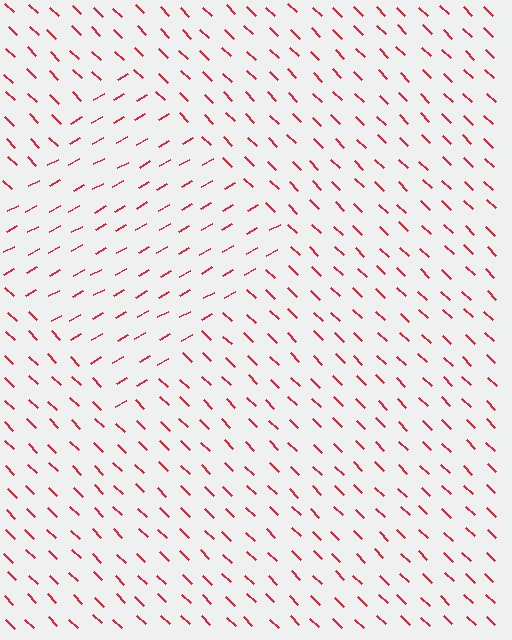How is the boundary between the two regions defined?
The boundary is defined purely by a change in line orientation (approximately 74 degrees difference). All lines are the same color and thickness.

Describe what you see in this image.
The image is filled with small red line segments. A diamond region in the image has lines oriented differently from the surrounding lines, creating a visible texture boundary.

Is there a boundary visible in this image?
Yes, there is a texture boundary formed by a change in line orientation.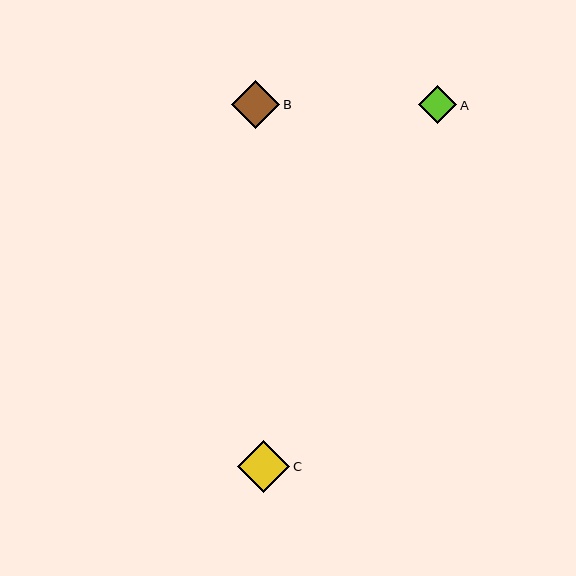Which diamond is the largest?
Diamond C is the largest with a size of approximately 52 pixels.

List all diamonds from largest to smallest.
From largest to smallest: C, B, A.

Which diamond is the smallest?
Diamond A is the smallest with a size of approximately 38 pixels.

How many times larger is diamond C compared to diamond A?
Diamond C is approximately 1.4 times the size of diamond A.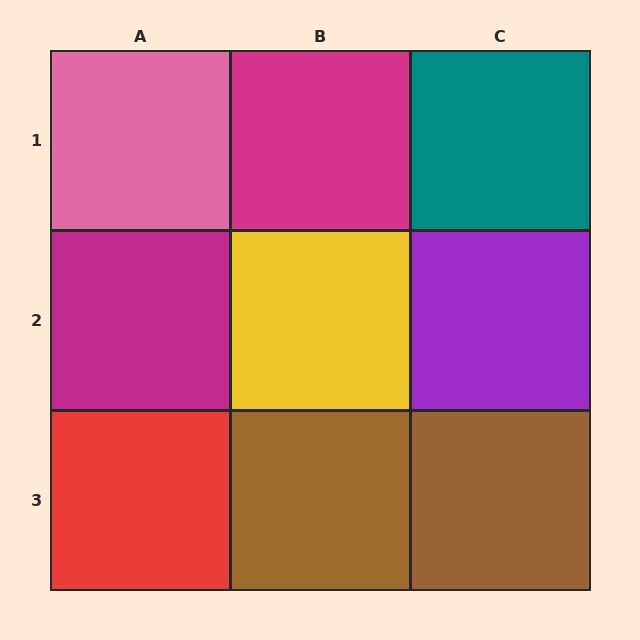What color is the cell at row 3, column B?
Brown.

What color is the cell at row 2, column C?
Purple.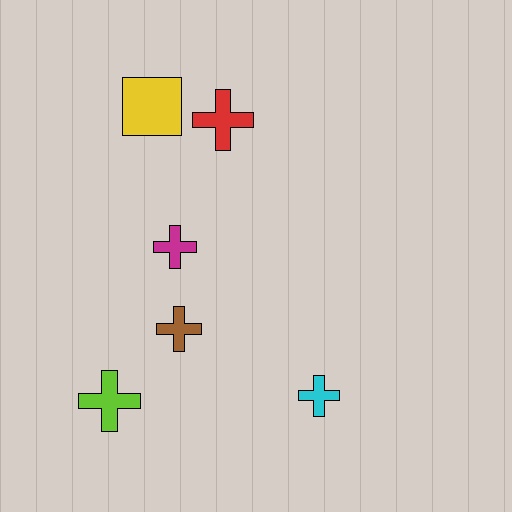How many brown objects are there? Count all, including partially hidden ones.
There is 1 brown object.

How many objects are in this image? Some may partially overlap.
There are 6 objects.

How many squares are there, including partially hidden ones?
There is 1 square.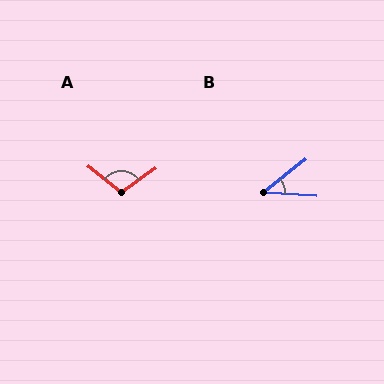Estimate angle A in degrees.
Approximately 107 degrees.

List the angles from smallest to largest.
B (43°), A (107°).